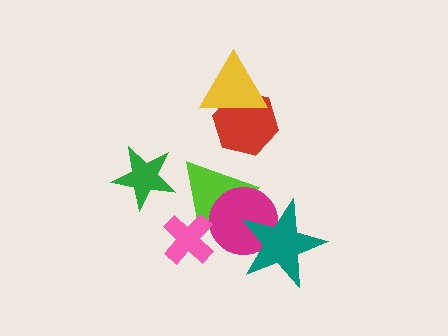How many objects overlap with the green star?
0 objects overlap with the green star.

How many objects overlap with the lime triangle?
2 objects overlap with the lime triangle.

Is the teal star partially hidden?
No, no other shape covers it.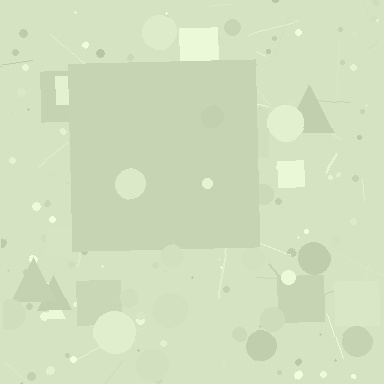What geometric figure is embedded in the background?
A square is embedded in the background.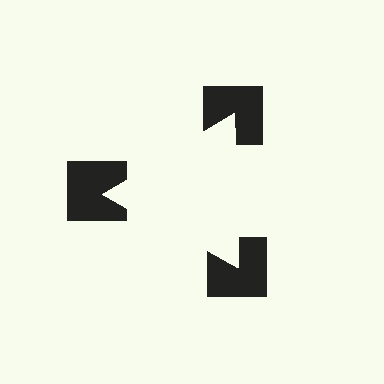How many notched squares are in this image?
There are 3 — one at each vertex of the illusory triangle.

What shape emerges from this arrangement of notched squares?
An illusory triangle — its edges are inferred from the aligned wedge cuts in the notched squares, not physically drawn.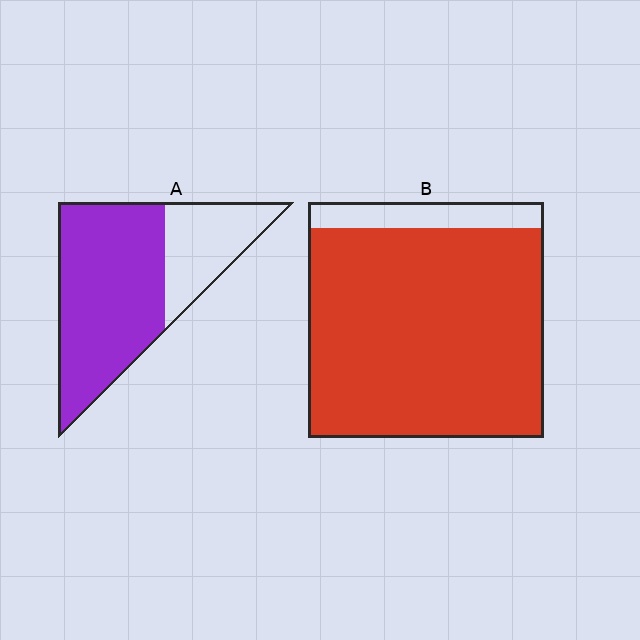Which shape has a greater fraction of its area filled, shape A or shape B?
Shape B.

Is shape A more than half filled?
Yes.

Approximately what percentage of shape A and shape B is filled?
A is approximately 70% and B is approximately 90%.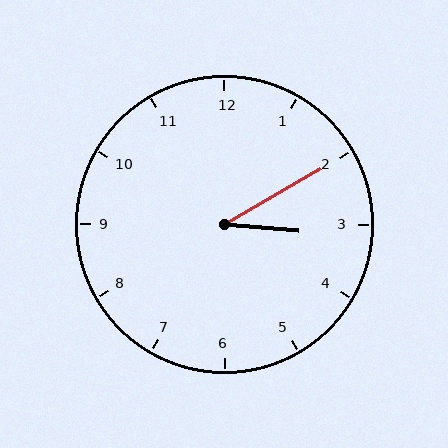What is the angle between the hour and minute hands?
Approximately 35 degrees.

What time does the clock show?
3:10.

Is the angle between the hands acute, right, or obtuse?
It is acute.